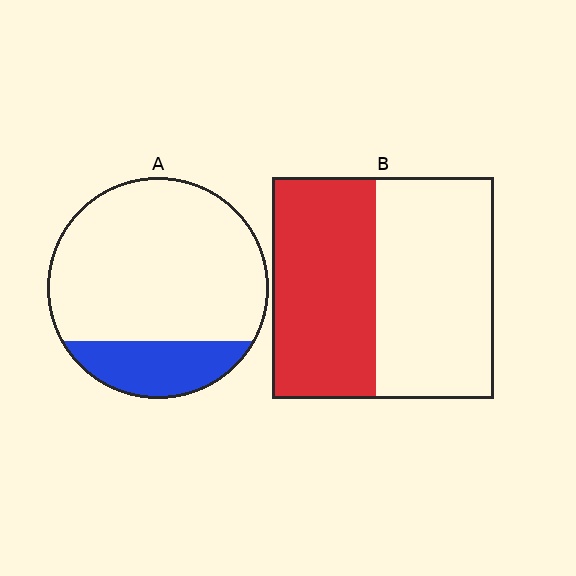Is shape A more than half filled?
No.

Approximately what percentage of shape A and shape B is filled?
A is approximately 20% and B is approximately 45%.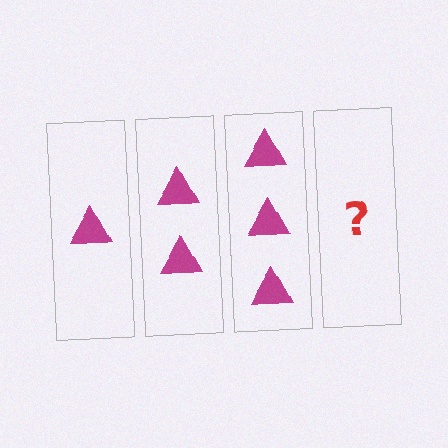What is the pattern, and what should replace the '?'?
The pattern is that each step adds one more triangle. The '?' should be 4 triangles.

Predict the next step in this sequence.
The next step is 4 triangles.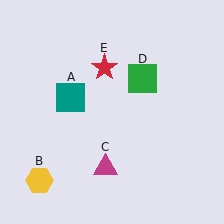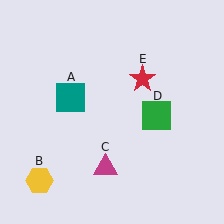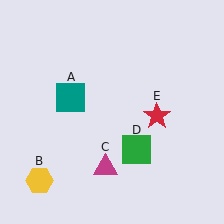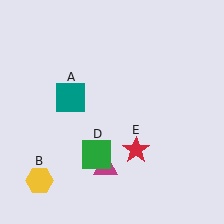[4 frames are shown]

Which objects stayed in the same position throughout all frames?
Teal square (object A) and yellow hexagon (object B) and magenta triangle (object C) remained stationary.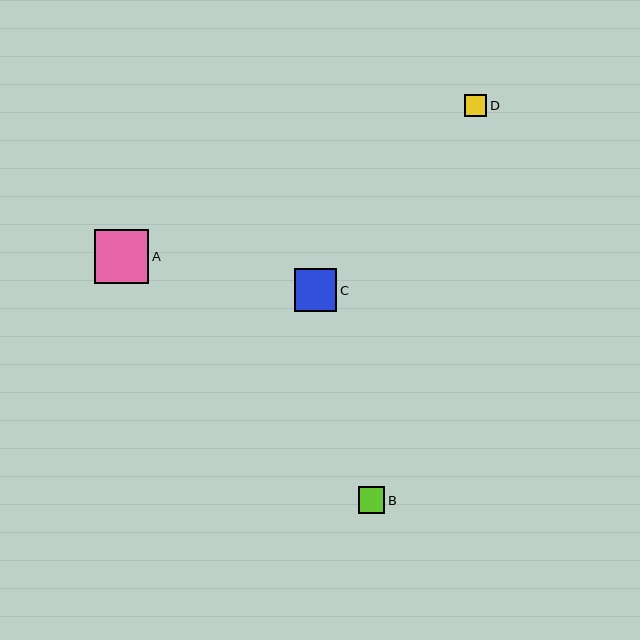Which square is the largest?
Square A is the largest with a size of approximately 54 pixels.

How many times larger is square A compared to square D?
Square A is approximately 2.5 times the size of square D.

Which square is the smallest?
Square D is the smallest with a size of approximately 22 pixels.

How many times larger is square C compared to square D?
Square C is approximately 2.0 times the size of square D.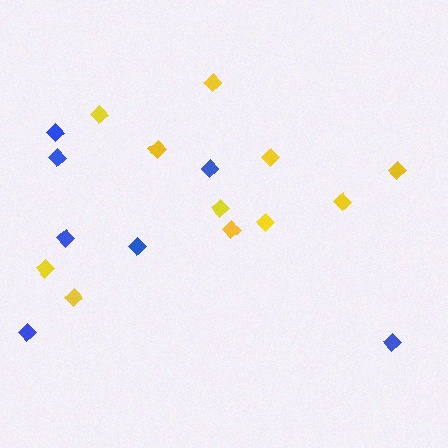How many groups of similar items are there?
There are 2 groups: one group of yellow diamonds (11) and one group of blue diamonds (7).